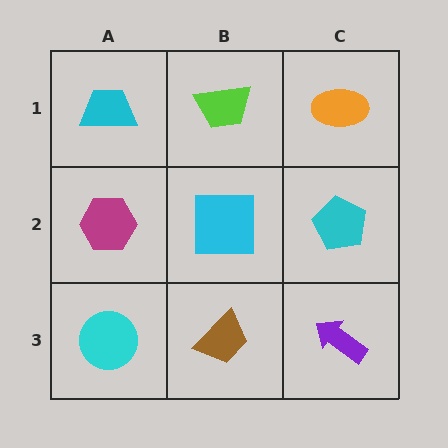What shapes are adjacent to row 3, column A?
A magenta hexagon (row 2, column A), a brown trapezoid (row 3, column B).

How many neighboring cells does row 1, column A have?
2.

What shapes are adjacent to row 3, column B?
A cyan square (row 2, column B), a cyan circle (row 3, column A), a purple arrow (row 3, column C).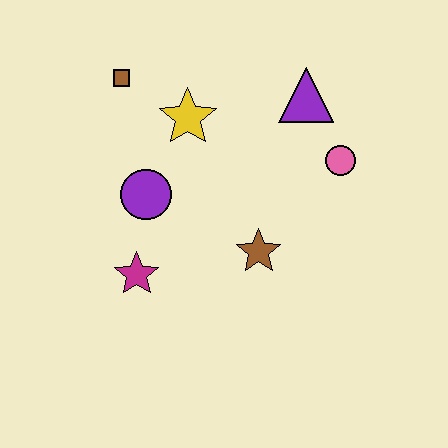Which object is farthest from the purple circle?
The pink circle is farthest from the purple circle.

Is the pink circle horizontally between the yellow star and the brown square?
No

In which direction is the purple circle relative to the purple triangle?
The purple circle is to the left of the purple triangle.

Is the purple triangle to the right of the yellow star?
Yes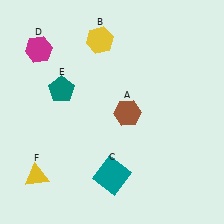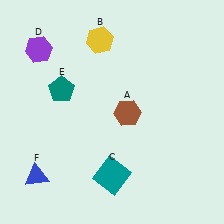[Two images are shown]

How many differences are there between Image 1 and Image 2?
There are 2 differences between the two images.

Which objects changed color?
D changed from magenta to purple. F changed from yellow to blue.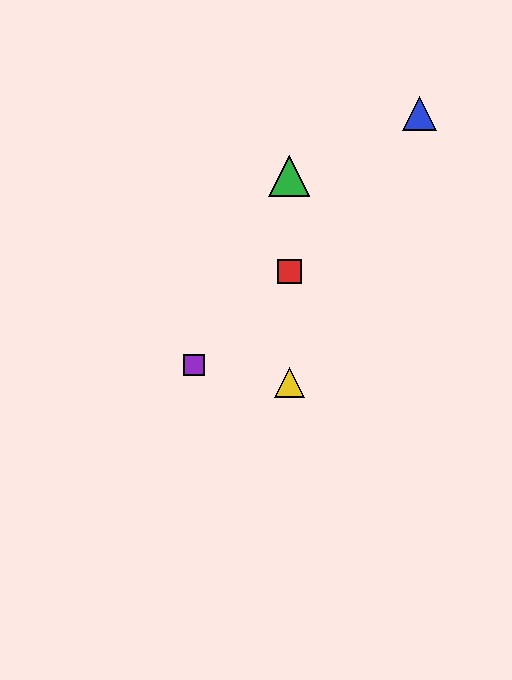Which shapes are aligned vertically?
The red square, the green triangle, the yellow triangle are aligned vertically.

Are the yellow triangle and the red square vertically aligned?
Yes, both are at x≈289.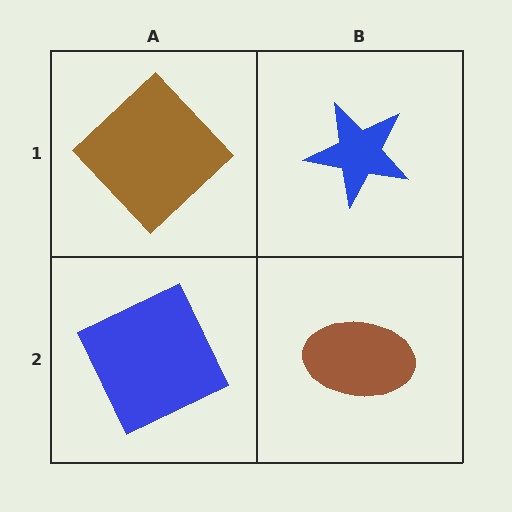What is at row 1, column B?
A blue star.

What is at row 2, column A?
A blue square.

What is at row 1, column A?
A brown diamond.